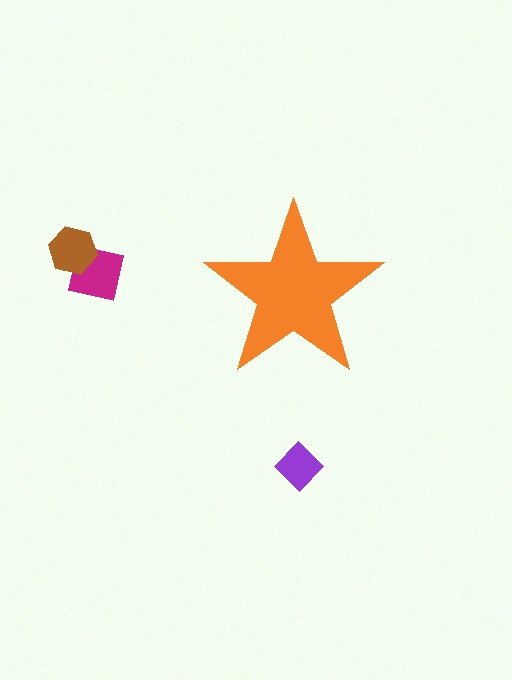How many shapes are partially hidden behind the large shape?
0 shapes are partially hidden.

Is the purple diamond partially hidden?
No, the purple diamond is fully visible.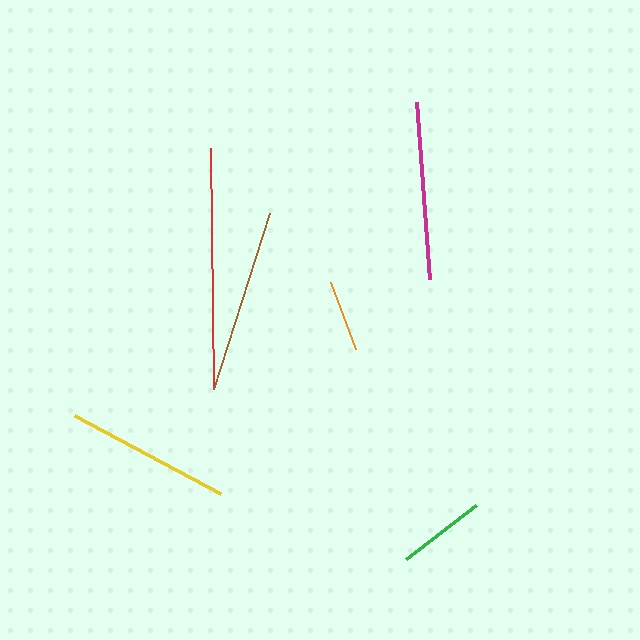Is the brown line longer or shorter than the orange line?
The brown line is longer than the orange line.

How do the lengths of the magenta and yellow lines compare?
The magenta and yellow lines are approximately the same length.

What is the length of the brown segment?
The brown segment is approximately 184 pixels long.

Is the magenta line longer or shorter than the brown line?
The brown line is longer than the magenta line.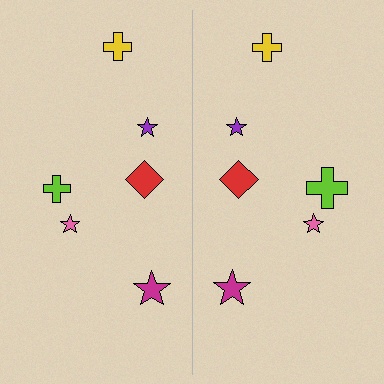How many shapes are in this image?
There are 12 shapes in this image.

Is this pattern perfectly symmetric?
No, the pattern is not perfectly symmetric. The lime cross on the right side has a different size than its mirror counterpart.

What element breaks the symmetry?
The lime cross on the right side has a different size than its mirror counterpart.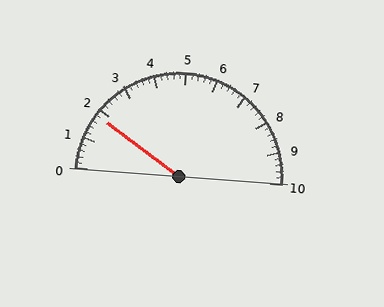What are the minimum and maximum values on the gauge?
The gauge ranges from 0 to 10.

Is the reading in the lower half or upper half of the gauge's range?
The reading is in the lower half of the range (0 to 10).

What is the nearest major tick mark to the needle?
The nearest major tick mark is 2.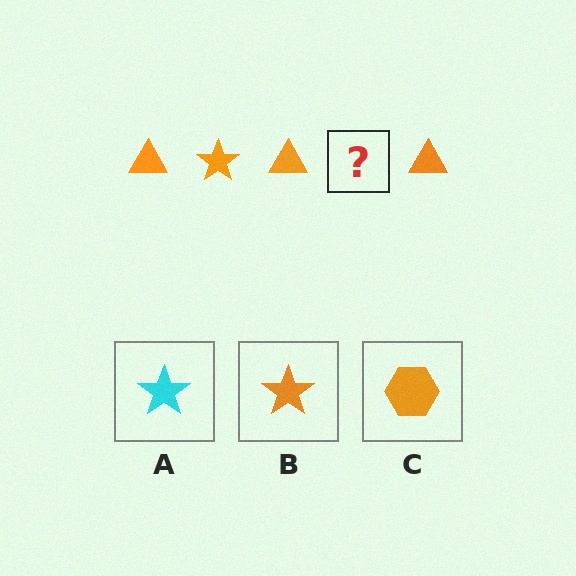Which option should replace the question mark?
Option B.